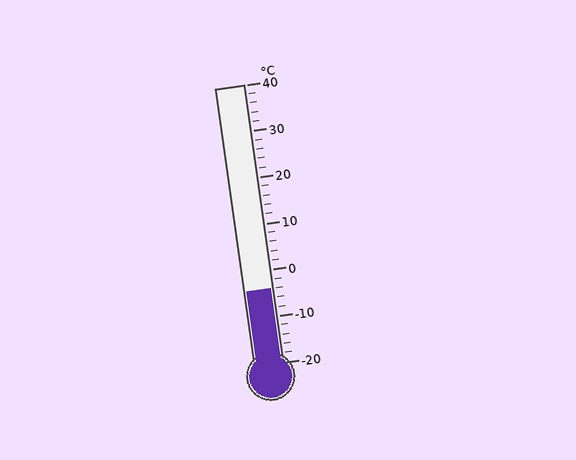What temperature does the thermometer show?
The thermometer shows approximately -4°C.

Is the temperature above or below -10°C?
The temperature is above -10°C.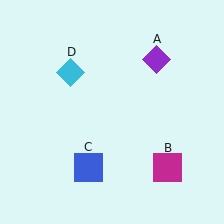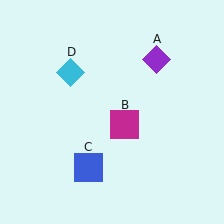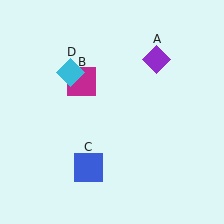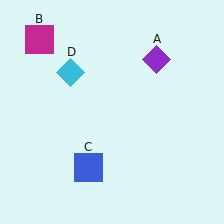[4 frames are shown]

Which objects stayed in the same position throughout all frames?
Purple diamond (object A) and blue square (object C) and cyan diamond (object D) remained stationary.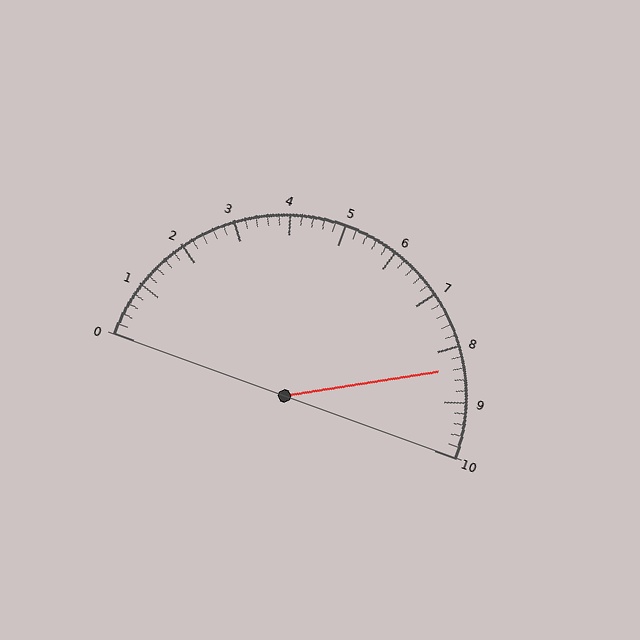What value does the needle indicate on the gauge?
The needle indicates approximately 8.4.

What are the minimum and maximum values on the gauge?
The gauge ranges from 0 to 10.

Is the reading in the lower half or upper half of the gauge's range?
The reading is in the upper half of the range (0 to 10).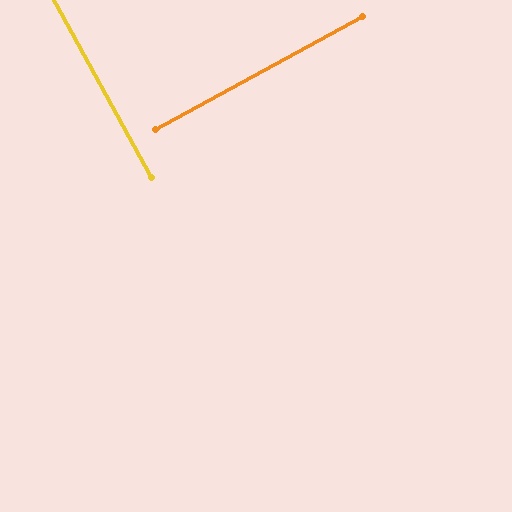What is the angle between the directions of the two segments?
Approximately 90 degrees.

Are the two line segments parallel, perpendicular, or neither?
Perpendicular — they meet at approximately 90°.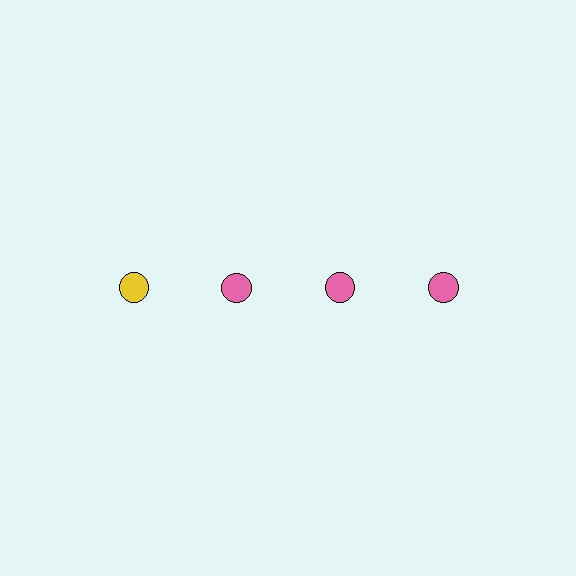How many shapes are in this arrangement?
There are 4 shapes arranged in a grid pattern.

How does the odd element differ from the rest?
It has a different color: yellow instead of pink.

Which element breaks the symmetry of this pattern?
The yellow circle in the top row, leftmost column breaks the symmetry. All other shapes are pink circles.